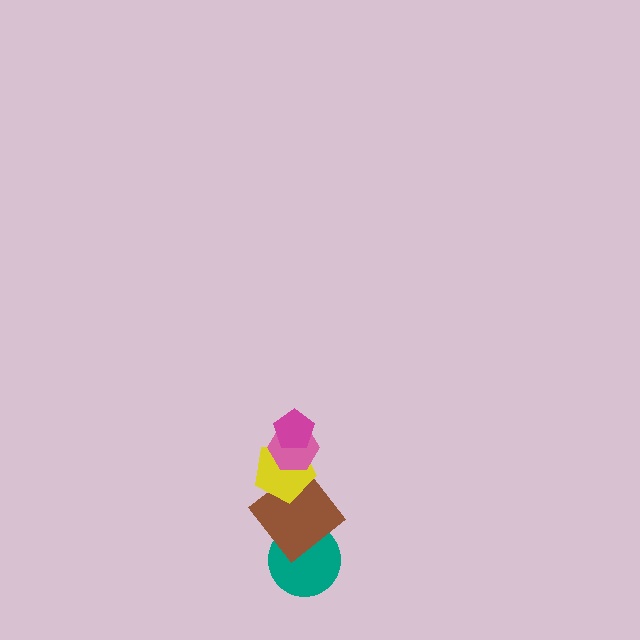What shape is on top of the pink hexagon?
The magenta pentagon is on top of the pink hexagon.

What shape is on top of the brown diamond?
The yellow pentagon is on top of the brown diamond.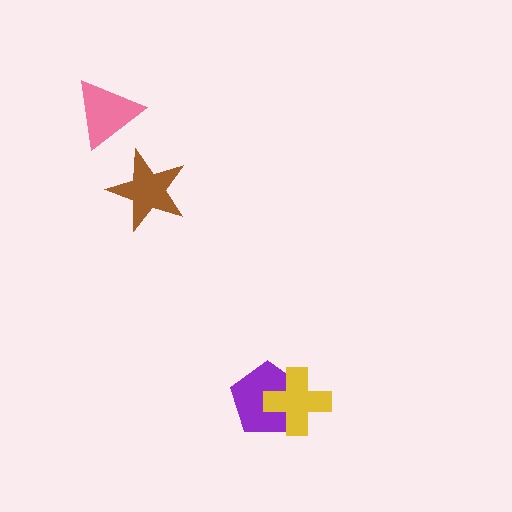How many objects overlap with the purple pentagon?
1 object overlaps with the purple pentagon.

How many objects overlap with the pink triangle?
0 objects overlap with the pink triangle.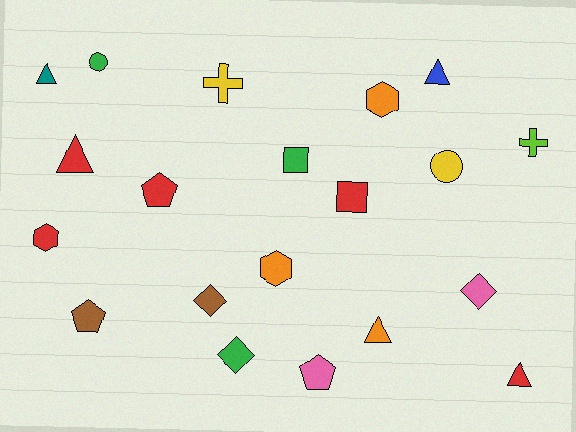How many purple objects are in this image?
There are no purple objects.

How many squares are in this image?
There are 2 squares.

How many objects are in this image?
There are 20 objects.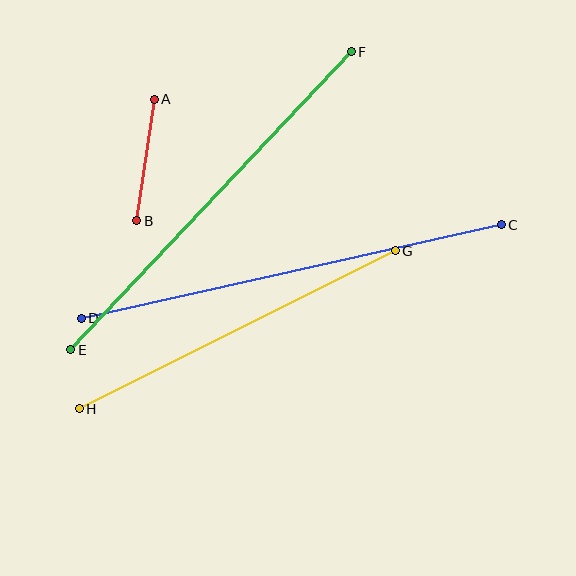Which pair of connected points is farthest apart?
Points C and D are farthest apart.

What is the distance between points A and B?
The distance is approximately 123 pixels.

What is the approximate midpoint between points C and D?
The midpoint is at approximately (291, 271) pixels.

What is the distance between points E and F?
The distance is approximately 409 pixels.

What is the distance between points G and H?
The distance is approximately 353 pixels.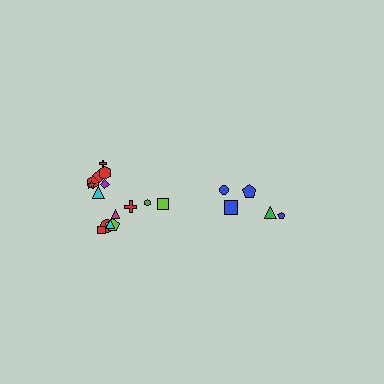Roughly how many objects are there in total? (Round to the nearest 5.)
Roughly 20 objects in total.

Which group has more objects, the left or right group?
The left group.